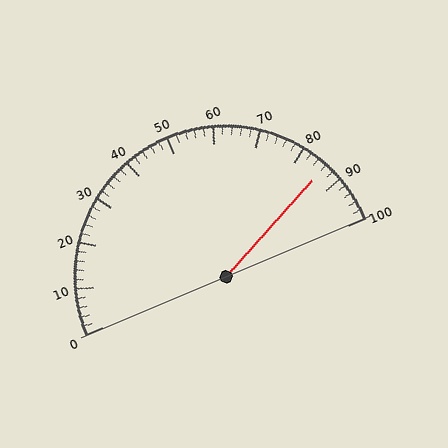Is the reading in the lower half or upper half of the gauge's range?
The reading is in the upper half of the range (0 to 100).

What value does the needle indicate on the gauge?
The needle indicates approximately 86.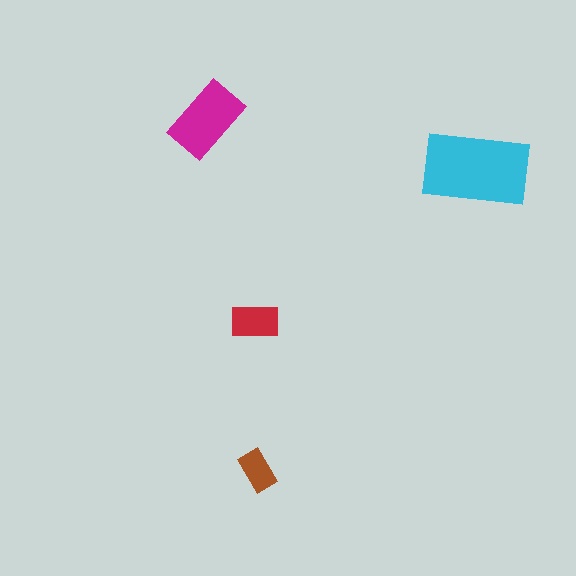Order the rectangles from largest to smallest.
the cyan one, the magenta one, the red one, the brown one.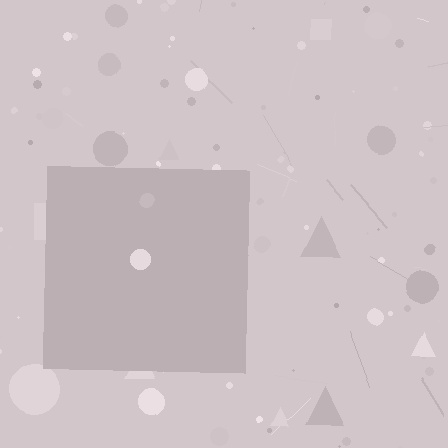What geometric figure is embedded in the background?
A square is embedded in the background.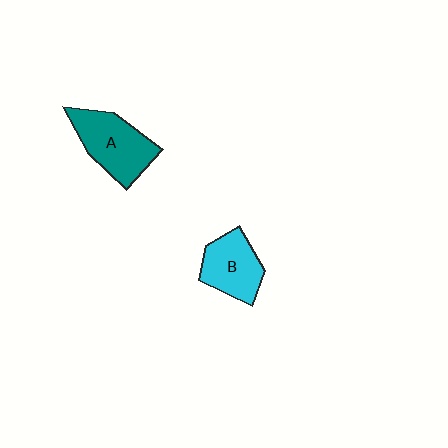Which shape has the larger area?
Shape A (teal).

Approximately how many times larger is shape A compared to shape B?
Approximately 1.2 times.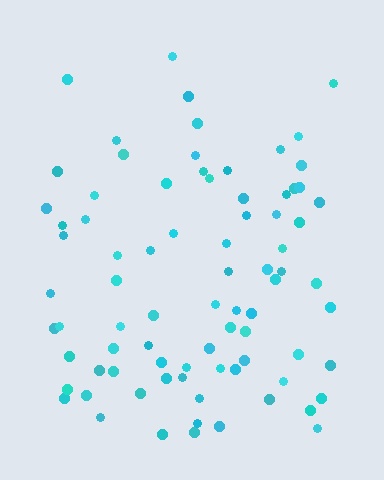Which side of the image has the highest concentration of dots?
The bottom.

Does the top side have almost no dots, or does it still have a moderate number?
Still a moderate number, just noticeably fewer than the bottom.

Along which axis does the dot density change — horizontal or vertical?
Vertical.